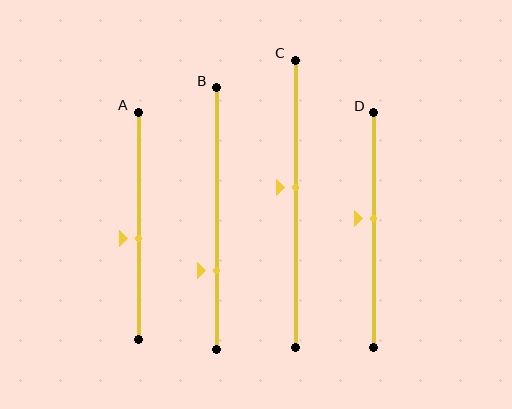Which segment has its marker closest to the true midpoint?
Segment D has its marker closest to the true midpoint.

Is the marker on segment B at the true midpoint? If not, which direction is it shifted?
No, the marker on segment B is shifted downward by about 20% of the segment length.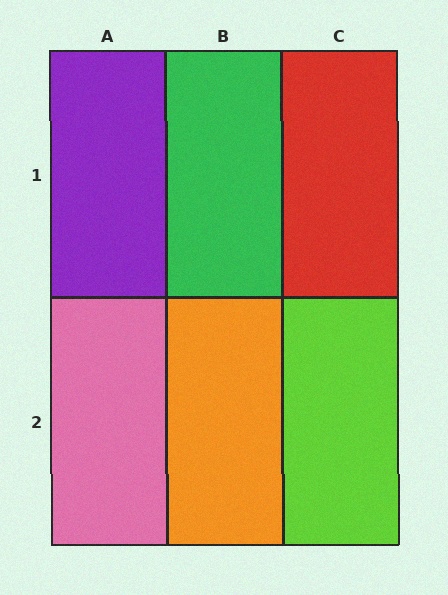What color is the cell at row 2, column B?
Orange.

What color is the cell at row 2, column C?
Lime.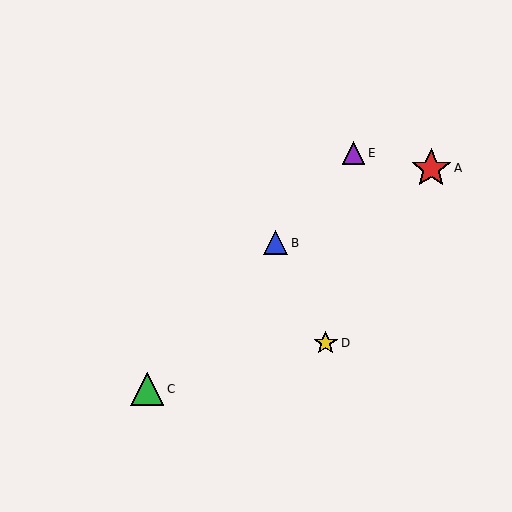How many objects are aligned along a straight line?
3 objects (B, C, E) are aligned along a straight line.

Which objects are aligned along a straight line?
Objects B, C, E are aligned along a straight line.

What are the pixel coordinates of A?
Object A is at (431, 168).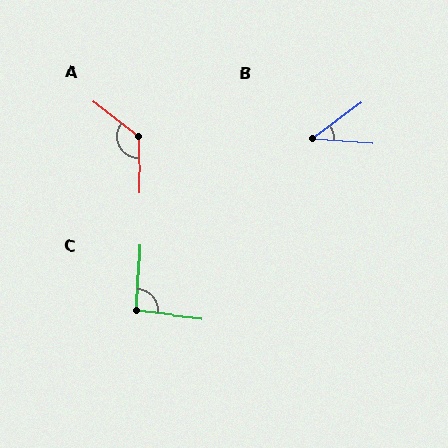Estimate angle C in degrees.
Approximately 95 degrees.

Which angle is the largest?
A, at approximately 129 degrees.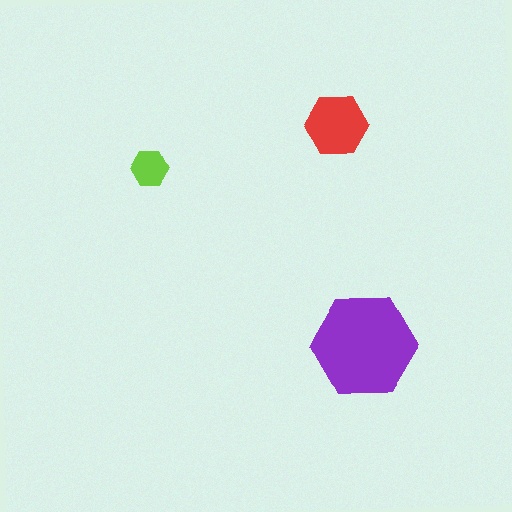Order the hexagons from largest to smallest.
the purple one, the red one, the lime one.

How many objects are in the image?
There are 3 objects in the image.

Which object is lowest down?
The purple hexagon is bottommost.